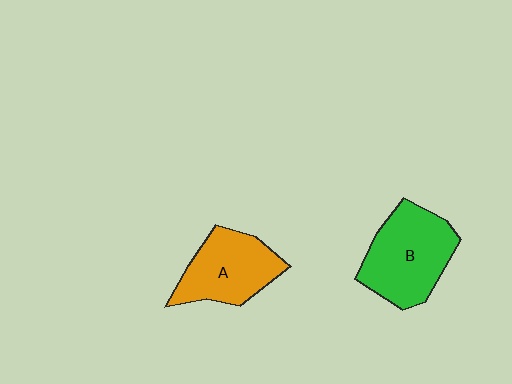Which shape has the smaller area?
Shape A (orange).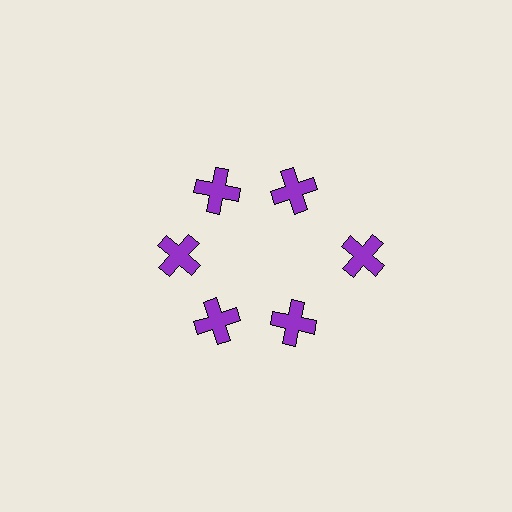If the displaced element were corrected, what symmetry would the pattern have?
It would have 6-fold rotational symmetry — the pattern would map onto itself every 60 degrees.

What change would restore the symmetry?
The symmetry would be restored by moving it inward, back onto the ring so that all 6 crosses sit at equal angles and equal distance from the center.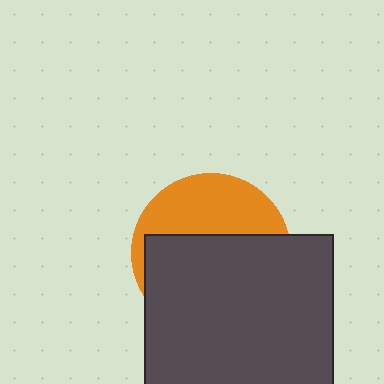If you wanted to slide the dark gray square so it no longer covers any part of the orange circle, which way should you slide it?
Slide it down — that is the most direct way to separate the two shapes.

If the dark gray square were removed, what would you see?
You would see the complete orange circle.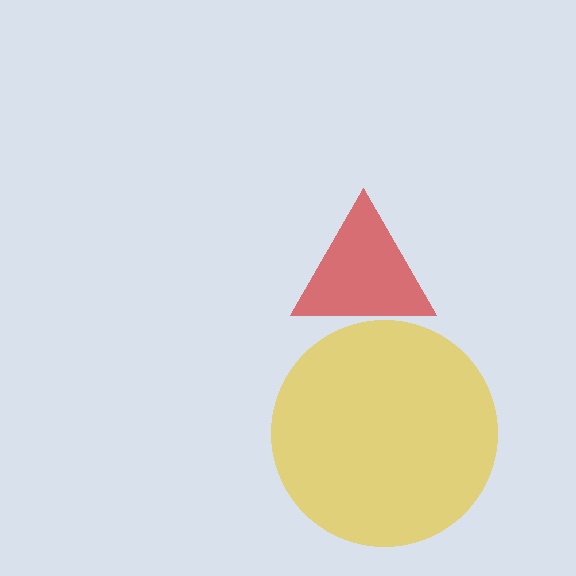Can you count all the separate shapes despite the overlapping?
Yes, there are 2 separate shapes.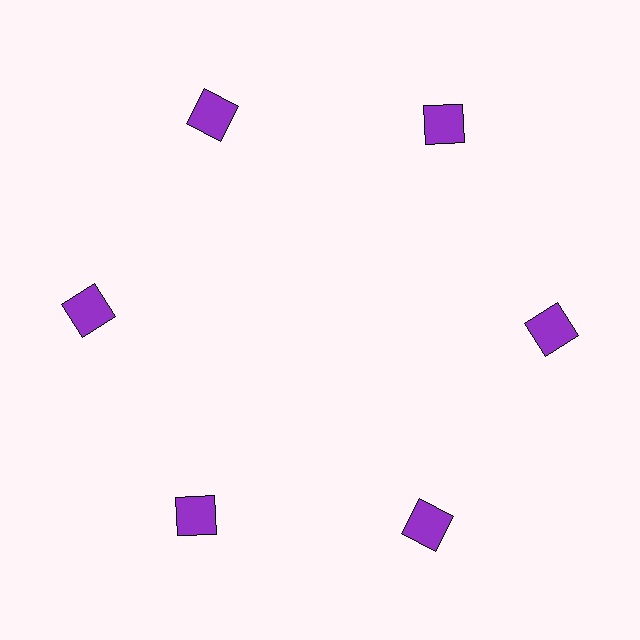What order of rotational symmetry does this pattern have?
This pattern has 6-fold rotational symmetry.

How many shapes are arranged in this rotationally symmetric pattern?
There are 6 shapes, arranged in 6 groups of 1.